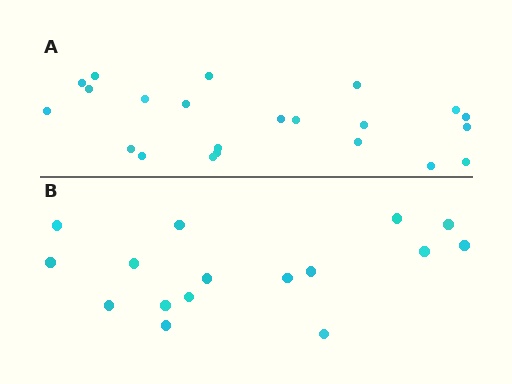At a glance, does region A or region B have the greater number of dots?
Region A (the top region) has more dots.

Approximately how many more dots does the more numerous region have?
Region A has about 6 more dots than region B.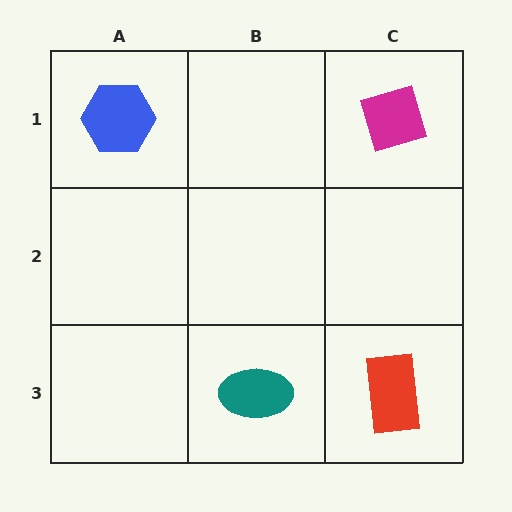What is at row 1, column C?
A magenta diamond.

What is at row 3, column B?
A teal ellipse.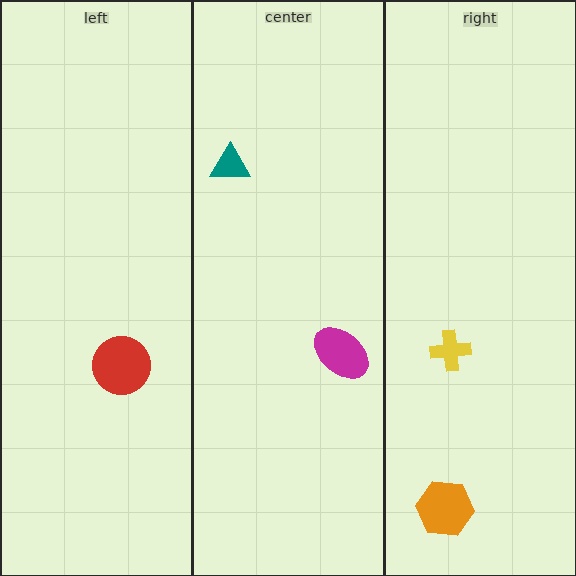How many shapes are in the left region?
1.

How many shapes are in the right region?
2.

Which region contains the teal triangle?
The center region.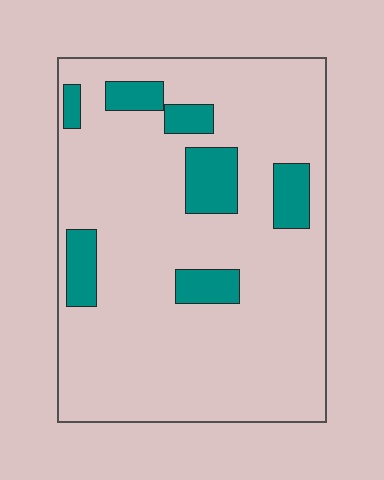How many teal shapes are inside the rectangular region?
7.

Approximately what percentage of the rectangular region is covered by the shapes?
Approximately 15%.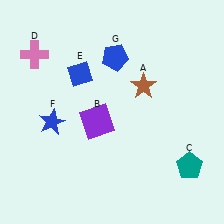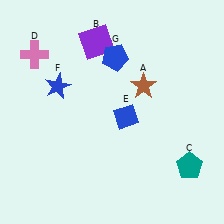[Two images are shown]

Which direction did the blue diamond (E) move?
The blue diamond (E) moved right.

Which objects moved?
The objects that moved are: the purple square (B), the blue diamond (E), the blue star (F).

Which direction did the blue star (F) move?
The blue star (F) moved up.